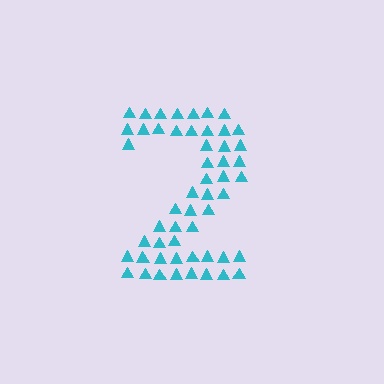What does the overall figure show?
The overall figure shows the digit 2.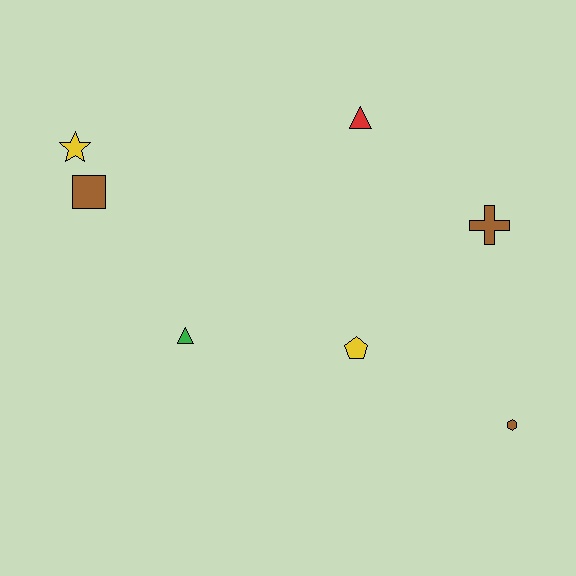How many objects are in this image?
There are 7 objects.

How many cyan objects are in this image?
There are no cyan objects.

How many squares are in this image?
There is 1 square.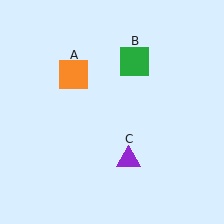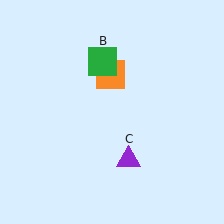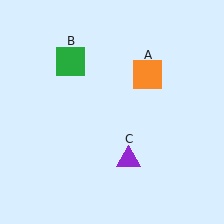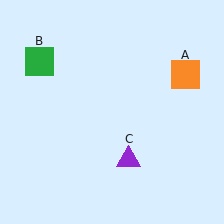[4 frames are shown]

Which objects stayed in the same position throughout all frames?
Purple triangle (object C) remained stationary.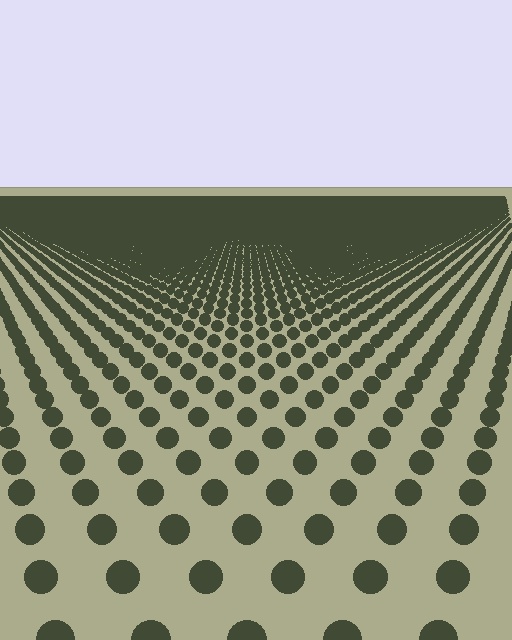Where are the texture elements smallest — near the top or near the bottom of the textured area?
Near the top.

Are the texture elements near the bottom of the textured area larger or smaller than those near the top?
Larger. Near the bottom, elements are closer to the viewer and appear at a bigger on-screen size.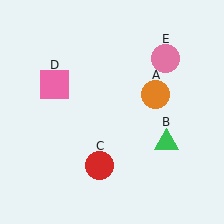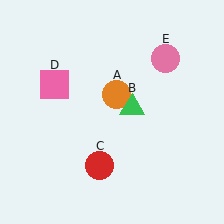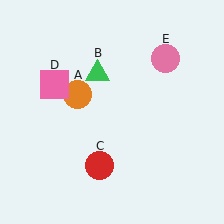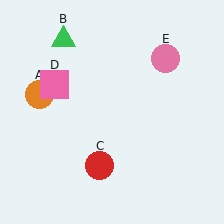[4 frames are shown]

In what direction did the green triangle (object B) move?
The green triangle (object B) moved up and to the left.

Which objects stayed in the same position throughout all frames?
Red circle (object C) and pink square (object D) and pink circle (object E) remained stationary.